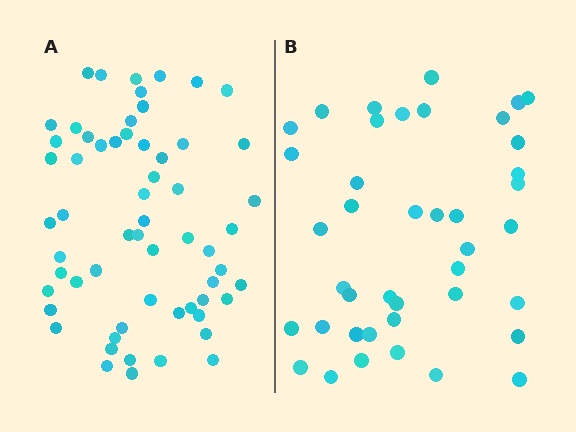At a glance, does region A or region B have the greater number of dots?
Region A (the left region) has more dots.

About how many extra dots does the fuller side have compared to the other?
Region A has approximately 20 more dots than region B.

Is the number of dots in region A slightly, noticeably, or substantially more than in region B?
Region A has substantially more. The ratio is roughly 1.5 to 1.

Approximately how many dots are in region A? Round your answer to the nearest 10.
About 60 dots.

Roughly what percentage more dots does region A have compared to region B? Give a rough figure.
About 45% more.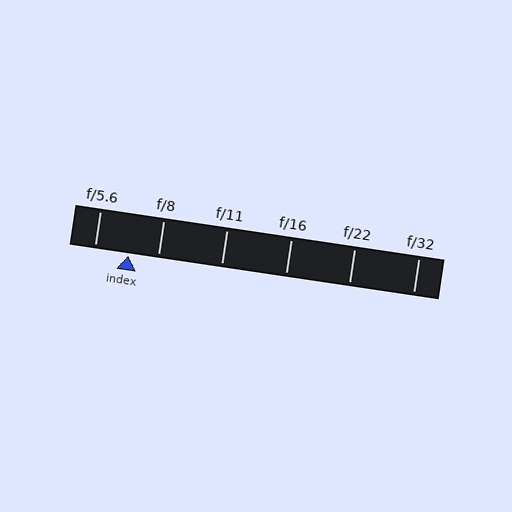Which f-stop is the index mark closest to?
The index mark is closest to f/8.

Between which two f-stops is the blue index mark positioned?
The index mark is between f/5.6 and f/8.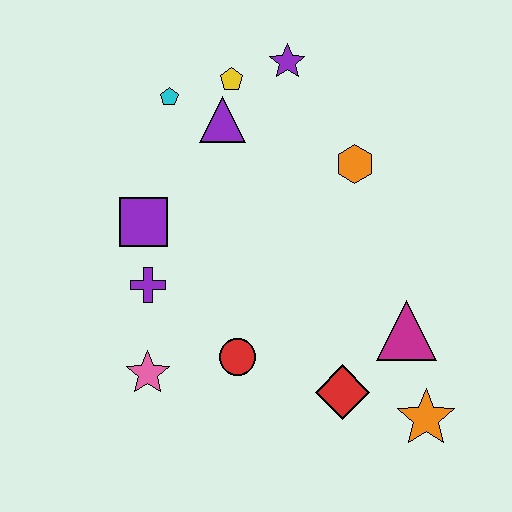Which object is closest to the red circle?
The pink star is closest to the red circle.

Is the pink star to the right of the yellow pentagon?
No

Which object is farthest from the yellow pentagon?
The orange star is farthest from the yellow pentagon.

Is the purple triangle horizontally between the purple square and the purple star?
Yes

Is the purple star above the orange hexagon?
Yes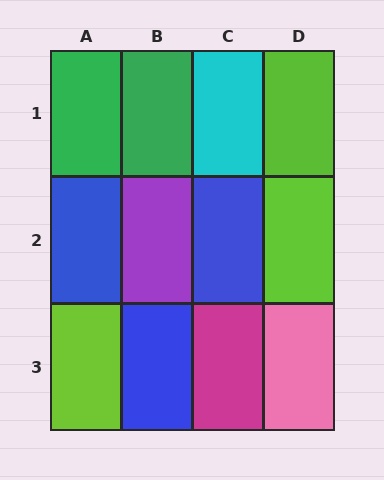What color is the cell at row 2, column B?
Purple.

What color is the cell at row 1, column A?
Green.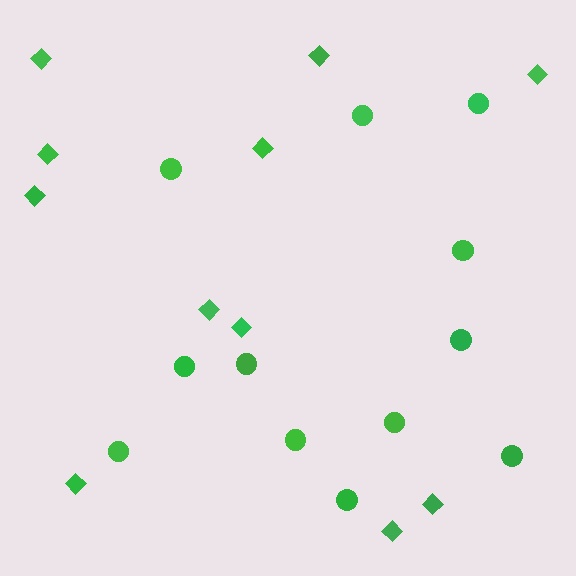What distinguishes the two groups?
There are 2 groups: one group of diamonds (11) and one group of circles (12).